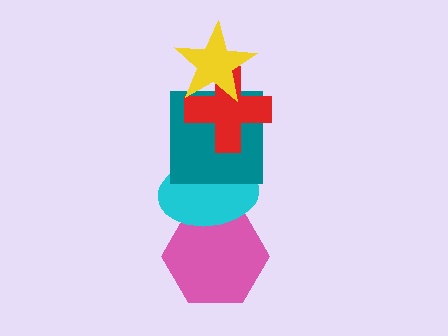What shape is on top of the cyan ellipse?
The teal square is on top of the cyan ellipse.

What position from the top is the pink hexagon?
The pink hexagon is 5th from the top.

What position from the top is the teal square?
The teal square is 3rd from the top.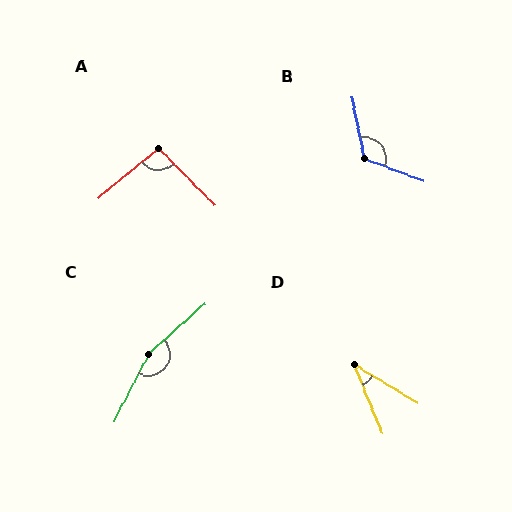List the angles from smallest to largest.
D (36°), A (96°), B (122°), C (158°).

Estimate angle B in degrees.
Approximately 122 degrees.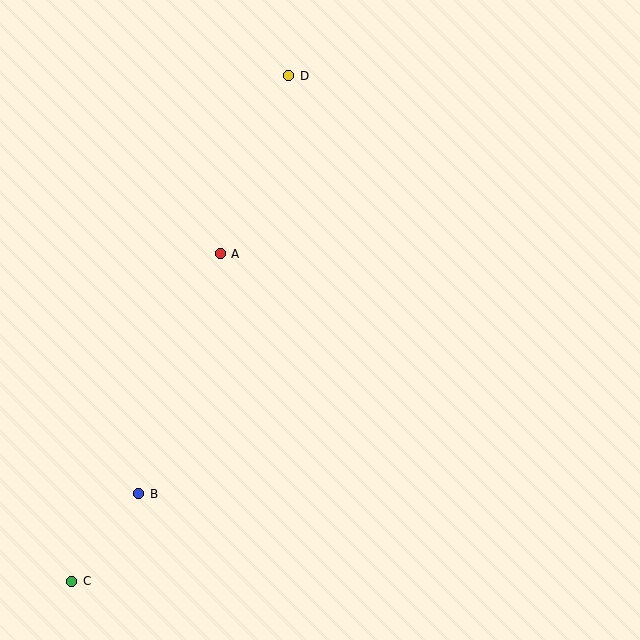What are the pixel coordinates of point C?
Point C is at (72, 581).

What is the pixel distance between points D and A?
The distance between D and A is 191 pixels.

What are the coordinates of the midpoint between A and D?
The midpoint between A and D is at (255, 165).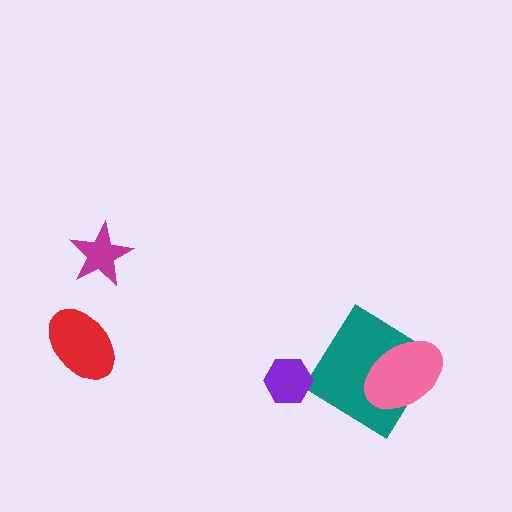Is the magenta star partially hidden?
No, no other shape covers it.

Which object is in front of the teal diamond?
The pink ellipse is in front of the teal diamond.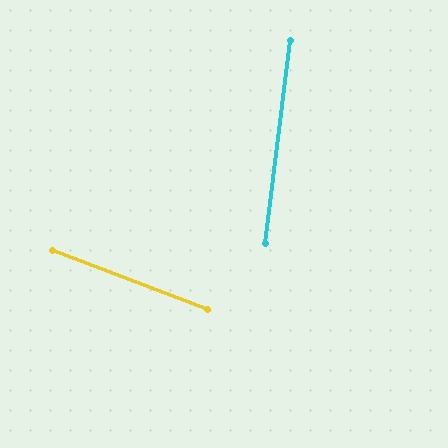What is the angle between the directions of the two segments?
Approximately 76 degrees.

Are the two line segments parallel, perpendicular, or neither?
Neither parallel nor perpendicular — they differ by about 76°.